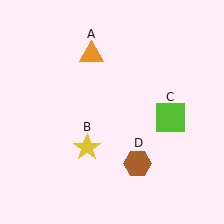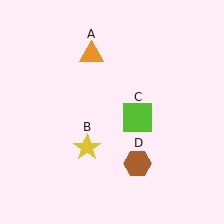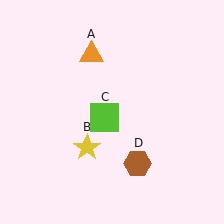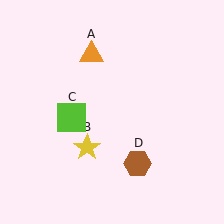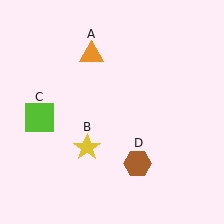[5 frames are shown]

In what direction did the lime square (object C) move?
The lime square (object C) moved left.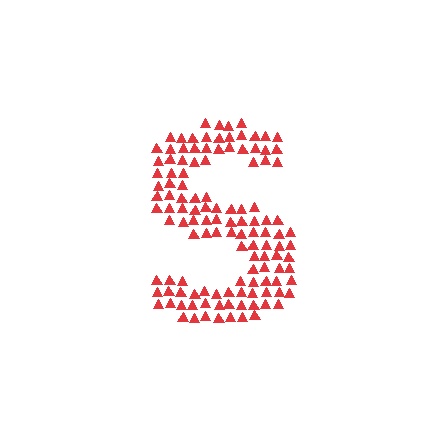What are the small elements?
The small elements are triangles.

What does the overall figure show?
The overall figure shows the letter S.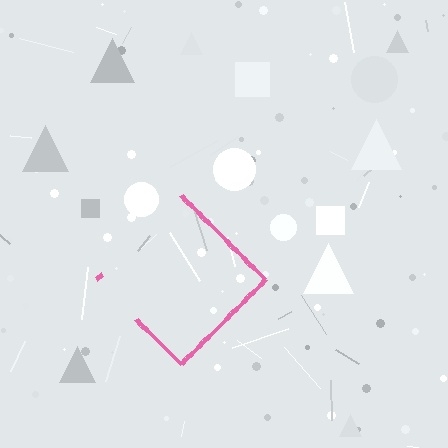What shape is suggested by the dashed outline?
The dashed outline suggests a diamond.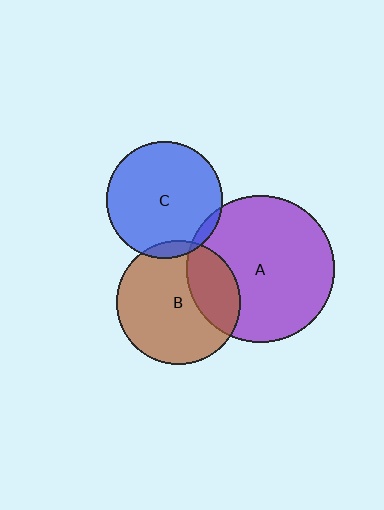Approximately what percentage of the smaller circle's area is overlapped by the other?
Approximately 5%.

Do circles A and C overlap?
Yes.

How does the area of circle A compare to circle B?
Approximately 1.4 times.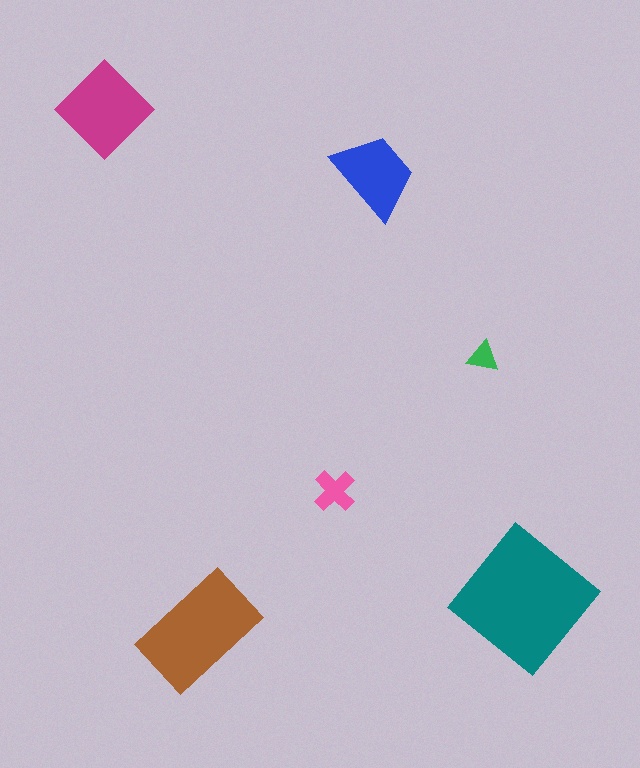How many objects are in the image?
There are 6 objects in the image.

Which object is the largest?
The teal diamond.